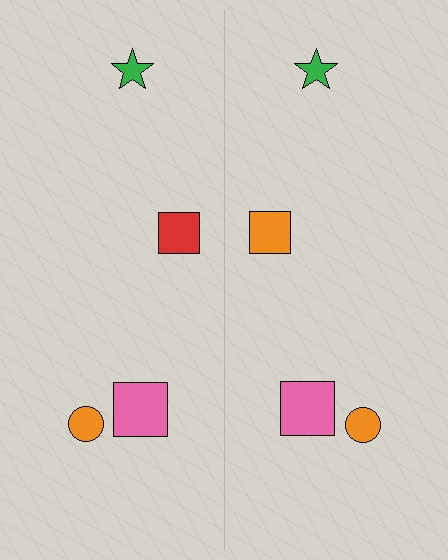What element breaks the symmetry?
The orange square on the right side breaks the symmetry — its mirror counterpart is red.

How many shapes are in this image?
There are 8 shapes in this image.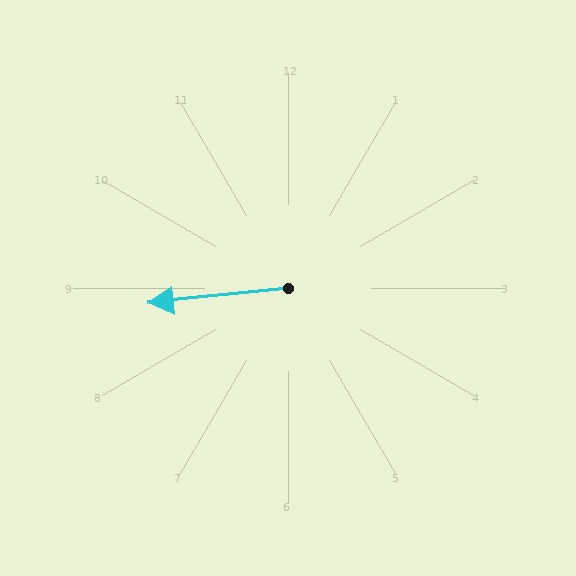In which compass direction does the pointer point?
West.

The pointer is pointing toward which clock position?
Roughly 9 o'clock.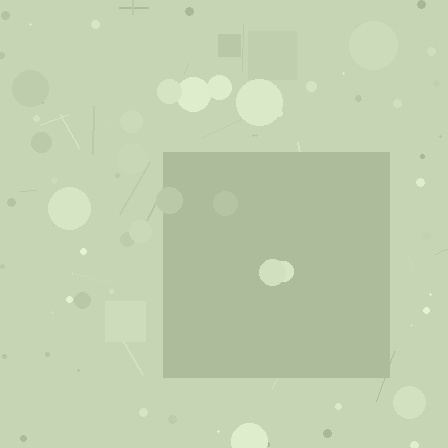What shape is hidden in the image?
A square is hidden in the image.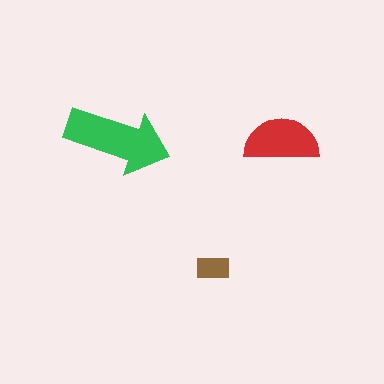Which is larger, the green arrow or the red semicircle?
The green arrow.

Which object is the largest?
The green arrow.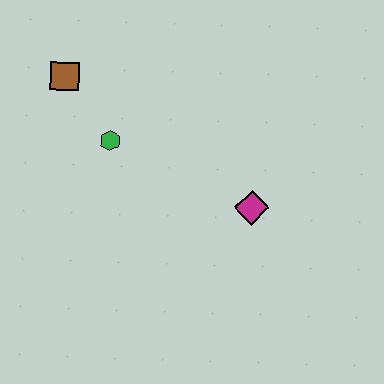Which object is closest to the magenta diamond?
The green hexagon is closest to the magenta diamond.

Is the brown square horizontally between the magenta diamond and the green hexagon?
No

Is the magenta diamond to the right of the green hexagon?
Yes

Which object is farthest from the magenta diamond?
The brown square is farthest from the magenta diamond.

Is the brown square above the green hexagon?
Yes